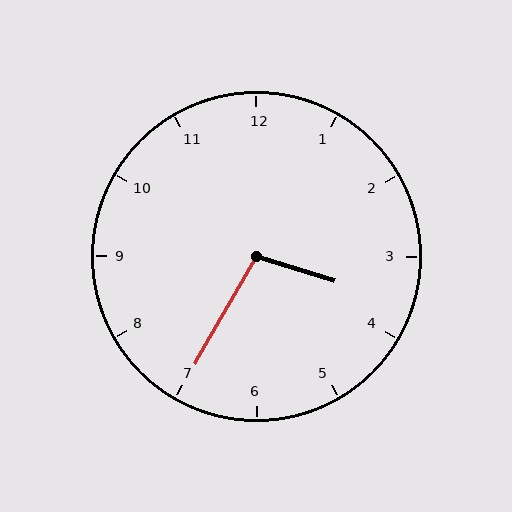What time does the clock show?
3:35.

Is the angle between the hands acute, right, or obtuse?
It is obtuse.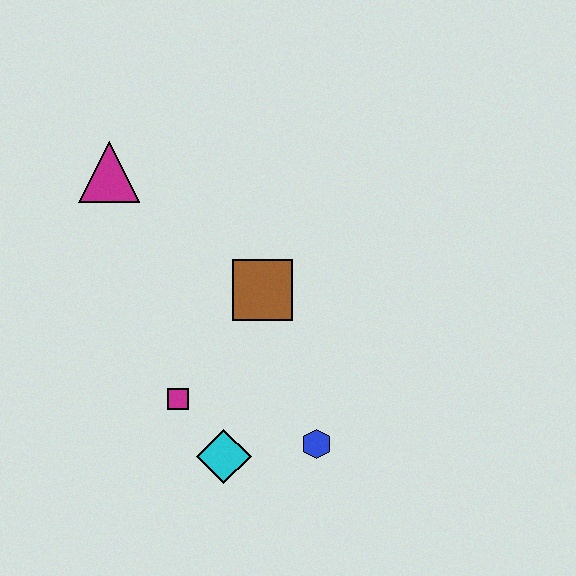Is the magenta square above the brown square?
No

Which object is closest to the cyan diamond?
The magenta square is closest to the cyan diamond.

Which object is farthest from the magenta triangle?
The blue hexagon is farthest from the magenta triangle.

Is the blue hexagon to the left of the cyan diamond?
No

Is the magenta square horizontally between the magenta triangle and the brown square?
Yes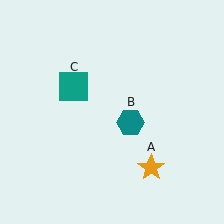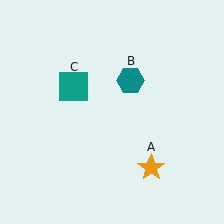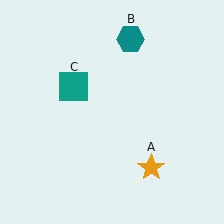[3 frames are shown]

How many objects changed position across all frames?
1 object changed position: teal hexagon (object B).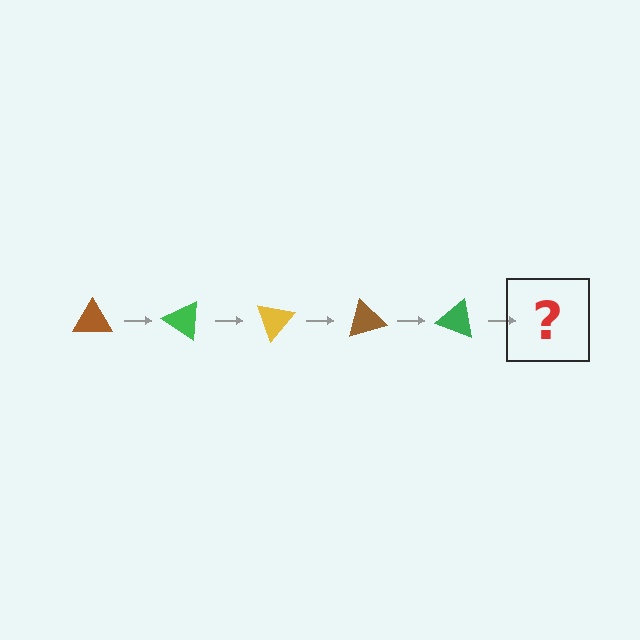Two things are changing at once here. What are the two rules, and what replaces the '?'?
The two rules are that it rotates 35 degrees each step and the color cycles through brown, green, and yellow. The '?' should be a yellow triangle, rotated 175 degrees from the start.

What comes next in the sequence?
The next element should be a yellow triangle, rotated 175 degrees from the start.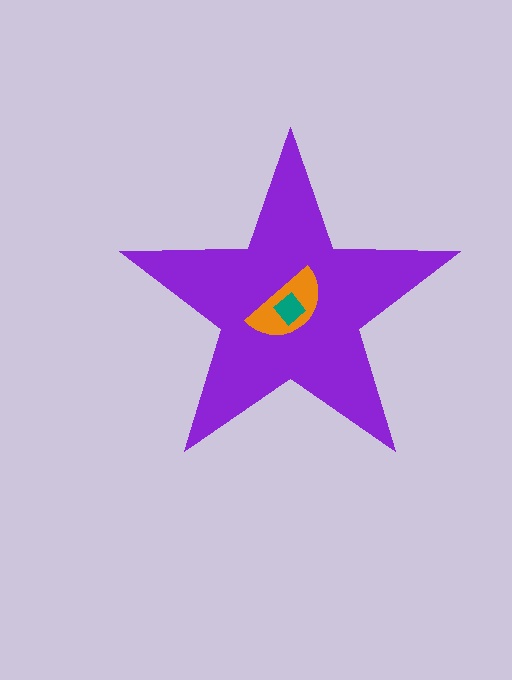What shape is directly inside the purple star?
The orange semicircle.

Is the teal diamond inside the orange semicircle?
Yes.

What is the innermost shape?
The teal diamond.